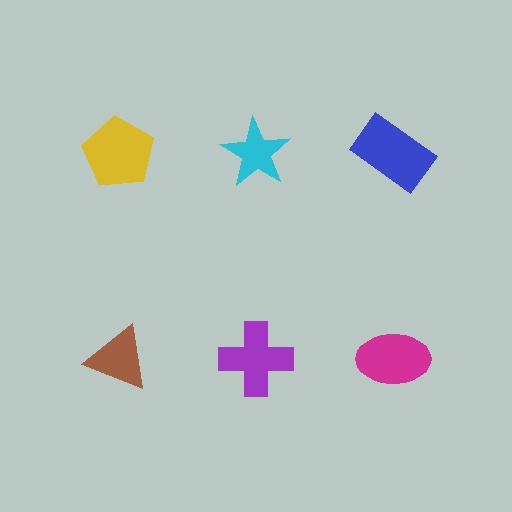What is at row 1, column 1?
A yellow pentagon.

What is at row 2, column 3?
A magenta ellipse.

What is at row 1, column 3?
A blue rectangle.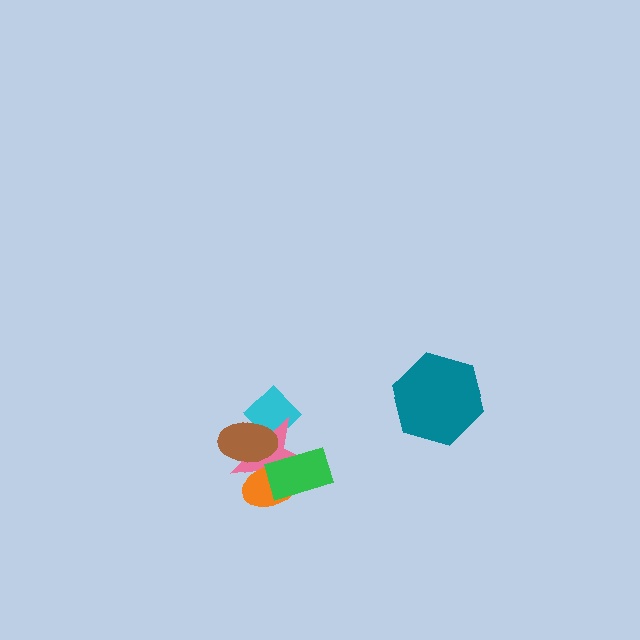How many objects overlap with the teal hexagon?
0 objects overlap with the teal hexagon.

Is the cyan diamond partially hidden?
Yes, it is partially covered by another shape.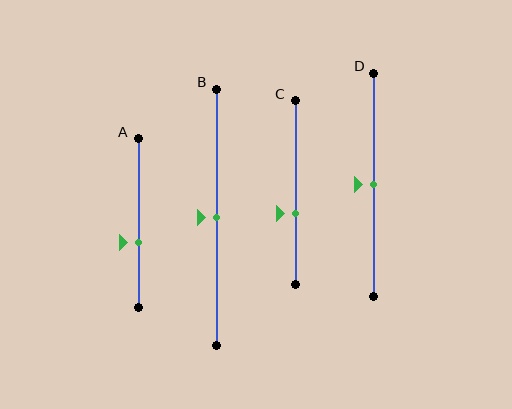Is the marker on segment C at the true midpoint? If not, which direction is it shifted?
No, the marker on segment C is shifted downward by about 11% of the segment length.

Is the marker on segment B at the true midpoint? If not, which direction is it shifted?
Yes, the marker on segment B is at the true midpoint.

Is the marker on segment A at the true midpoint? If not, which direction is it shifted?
No, the marker on segment A is shifted downward by about 12% of the segment length.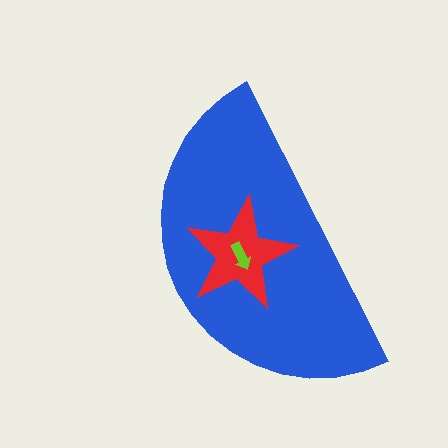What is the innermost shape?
The lime arrow.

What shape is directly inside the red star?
The lime arrow.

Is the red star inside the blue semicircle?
Yes.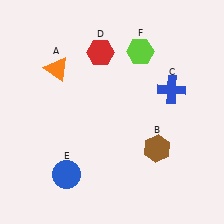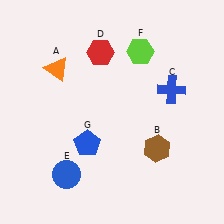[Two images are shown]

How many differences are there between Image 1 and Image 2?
There is 1 difference between the two images.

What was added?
A blue pentagon (G) was added in Image 2.